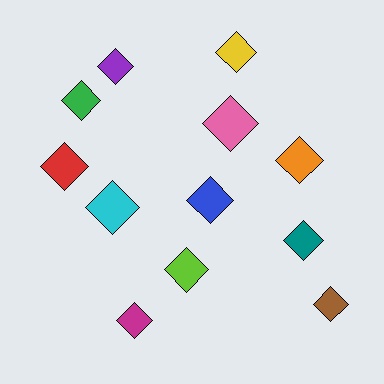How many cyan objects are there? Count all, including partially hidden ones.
There is 1 cyan object.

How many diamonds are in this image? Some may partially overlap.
There are 12 diamonds.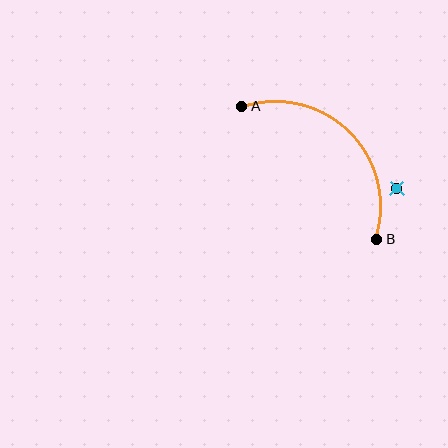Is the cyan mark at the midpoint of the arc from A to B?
No — the cyan mark does not lie on the arc at all. It sits slightly outside the curve.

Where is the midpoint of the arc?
The arc midpoint is the point on the curve farthest from the straight line joining A and B. It sits above and to the right of that line.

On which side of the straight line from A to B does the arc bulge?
The arc bulges above and to the right of the straight line connecting A and B.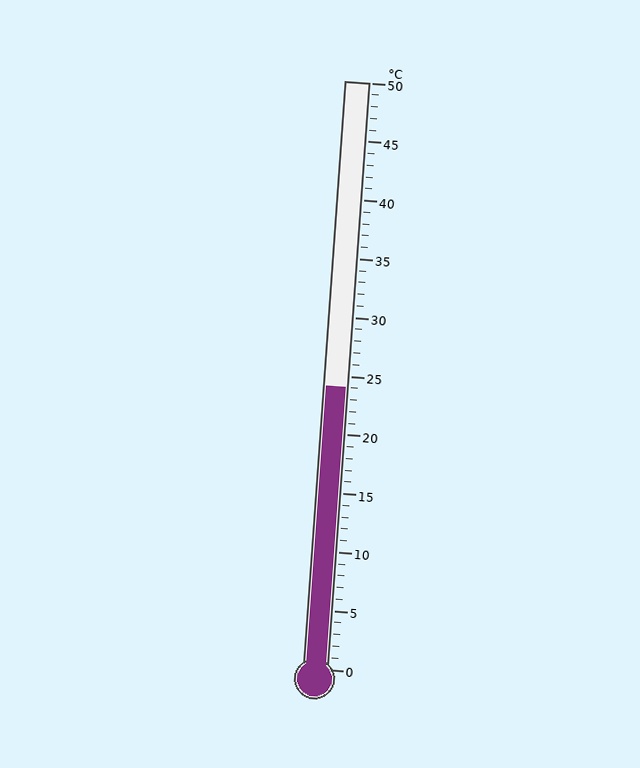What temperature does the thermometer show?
The thermometer shows approximately 24°C.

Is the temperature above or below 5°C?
The temperature is above 5°C.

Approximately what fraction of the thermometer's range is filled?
The thermometer is filled to approximately 50% of its range.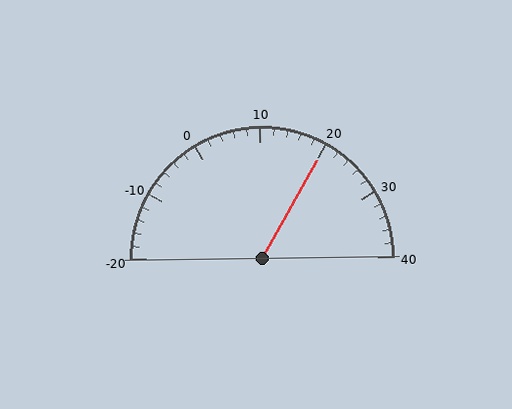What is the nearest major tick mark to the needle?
The nearest major tick mark is 20.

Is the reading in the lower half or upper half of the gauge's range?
The reading is in the upper half of the range (-20 to 40).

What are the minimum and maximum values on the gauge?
The gauge ranges from -20 to 40.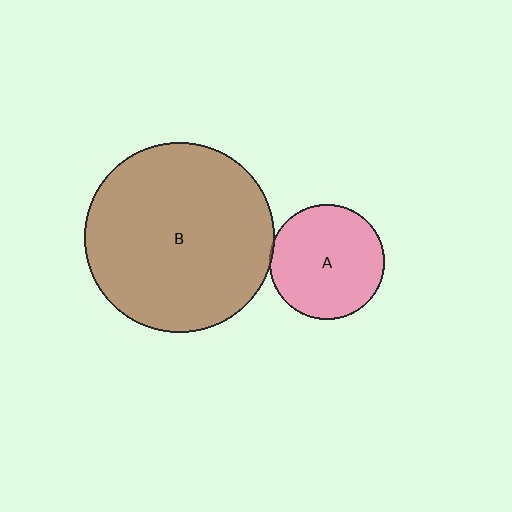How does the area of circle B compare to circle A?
Approximately 2.7 times.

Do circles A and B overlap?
Yes.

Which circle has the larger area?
Circle B (brown).